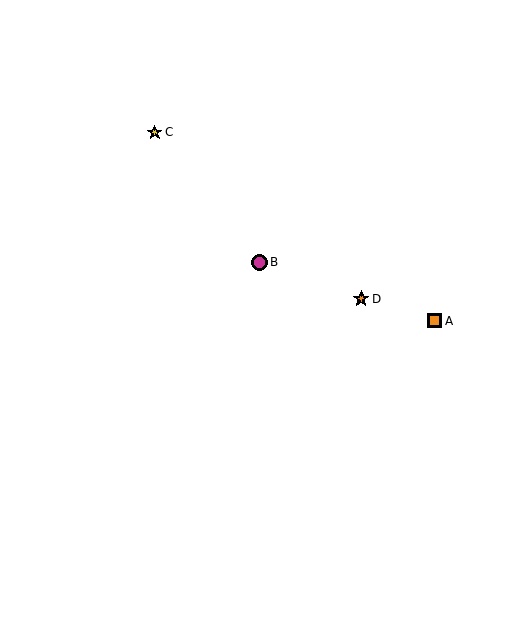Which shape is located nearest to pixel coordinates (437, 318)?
The orange square (labeled A) at (435, 321) is nearest to that location.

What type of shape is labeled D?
Shape D is an orange star.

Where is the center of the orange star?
The center of the orange star is at (361, 299).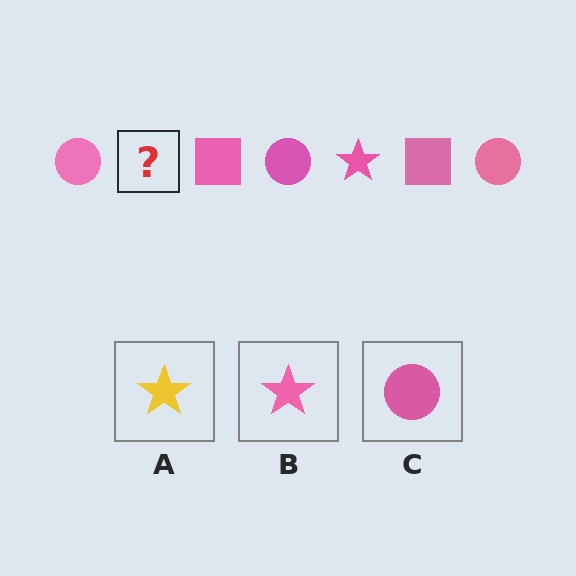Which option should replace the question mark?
Option B.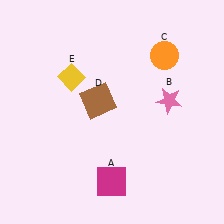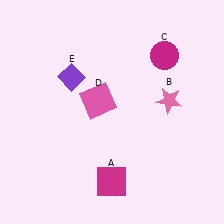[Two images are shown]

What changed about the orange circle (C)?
In Image 1, C is orange. In Image 2, it changed to magenta.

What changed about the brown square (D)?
In Image 1, D is brown. In Image 2, it changed to pink.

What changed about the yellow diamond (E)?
In Image 1, E is yellow. In Image 2, it changed to purple.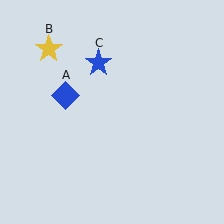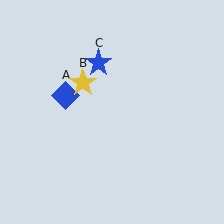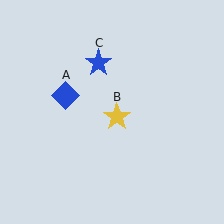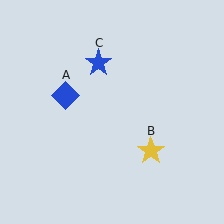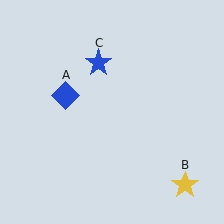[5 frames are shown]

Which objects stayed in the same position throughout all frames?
Blue diamond (object A) and blue star (object C) remained stationary.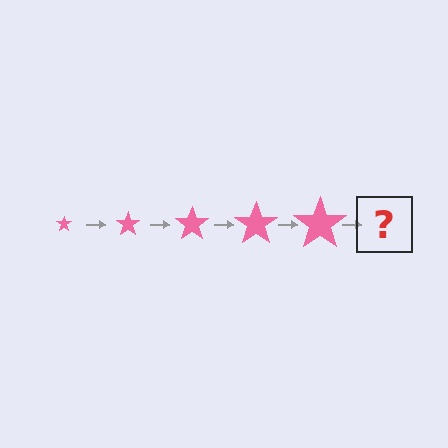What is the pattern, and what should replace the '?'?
The pattern is that the star gets progressively larger each step. The '?' should be a pink star, larger than the previous one.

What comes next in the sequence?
The next element should be a pink star, larger than the previous one.